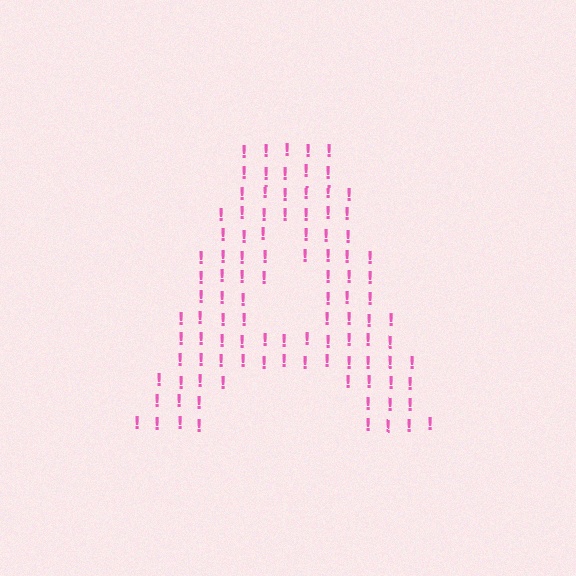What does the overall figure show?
The overall figure shows the letter A.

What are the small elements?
The small elements are exclamation marks.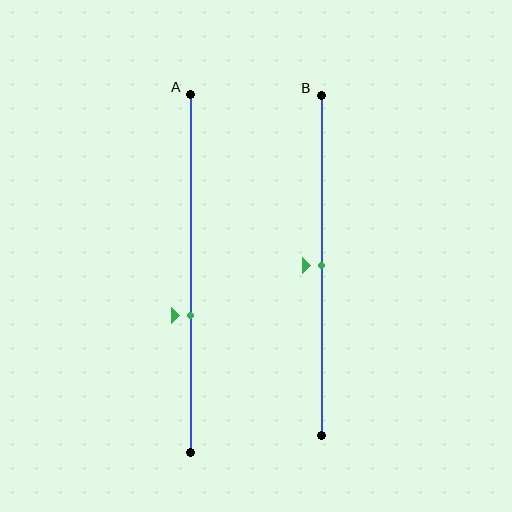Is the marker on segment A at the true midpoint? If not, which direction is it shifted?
No, the marker on segment A is shifted downward by about 12% of the segment length.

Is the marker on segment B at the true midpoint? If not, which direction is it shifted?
Yes, the marker on segment B is at the true midpoint.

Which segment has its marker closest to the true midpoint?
Segment B has its marker closest to the true midpoint.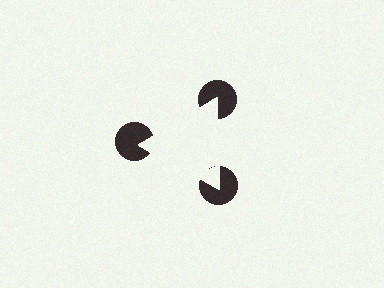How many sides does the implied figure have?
3 sides.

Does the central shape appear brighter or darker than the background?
It typically appears slightly brighter than the background, even though no actual brightness change is drawn.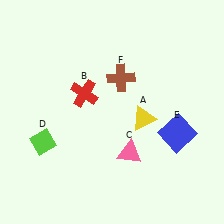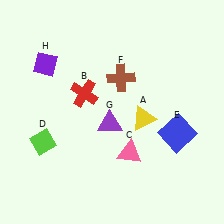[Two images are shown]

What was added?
A purple triangle (G), a purple diamond (H) were added in Image 2.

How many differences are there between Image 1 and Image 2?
There are 2 differences between the two images.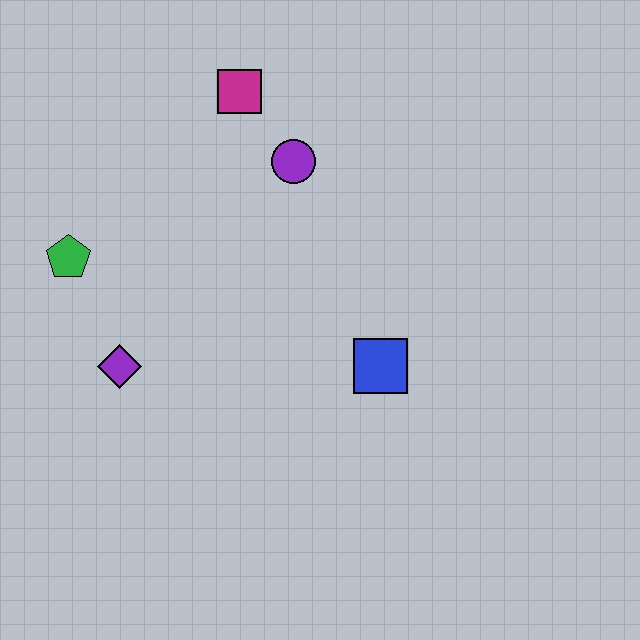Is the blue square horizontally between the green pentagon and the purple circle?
No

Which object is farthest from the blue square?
The green pentagon is farthest from the blue square.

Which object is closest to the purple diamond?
The green pentagon is closest to the purple diamond.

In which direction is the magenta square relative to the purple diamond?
The magenta square is above the purple diamond.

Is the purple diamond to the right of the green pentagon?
Yes